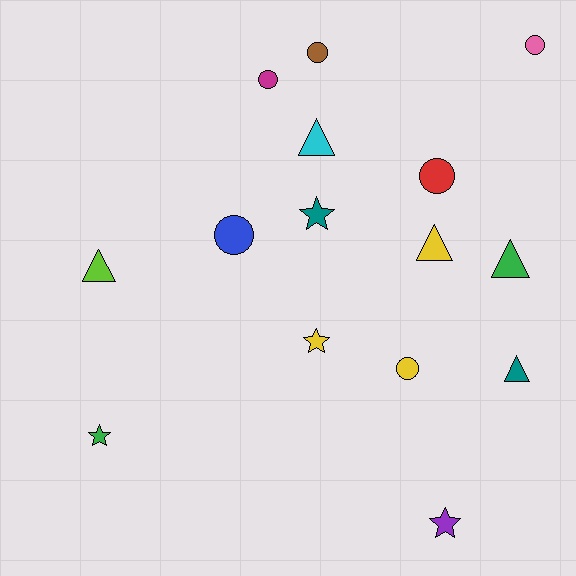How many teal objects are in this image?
There are 2 teal objects.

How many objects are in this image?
There are 15 objects.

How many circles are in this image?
There are 6 circles.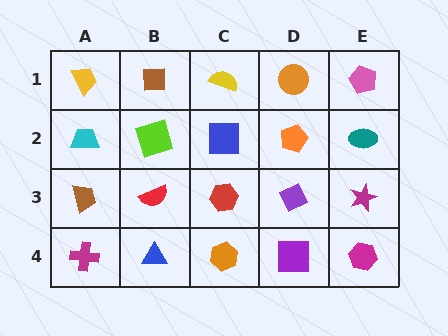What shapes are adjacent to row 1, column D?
An orange pentagon (row 2, column D), a yellow semicircle (row 1, column C), a pink pentagon (row 1, column E).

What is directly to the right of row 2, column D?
A teal ellipse.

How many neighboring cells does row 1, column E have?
2.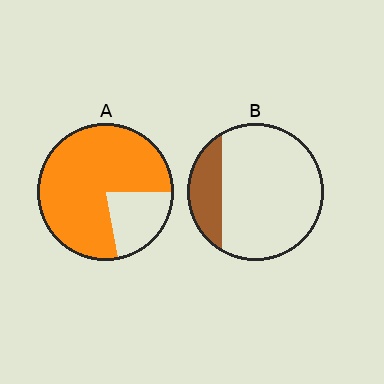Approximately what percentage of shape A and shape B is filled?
A is approximately 80% and B is approximately 20%.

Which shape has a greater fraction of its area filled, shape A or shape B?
Shape A.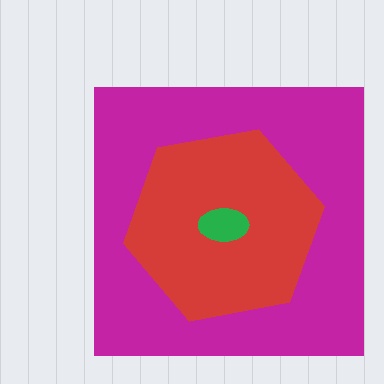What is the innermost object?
The green ellipse.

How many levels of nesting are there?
3.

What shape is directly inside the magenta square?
The red hexagon.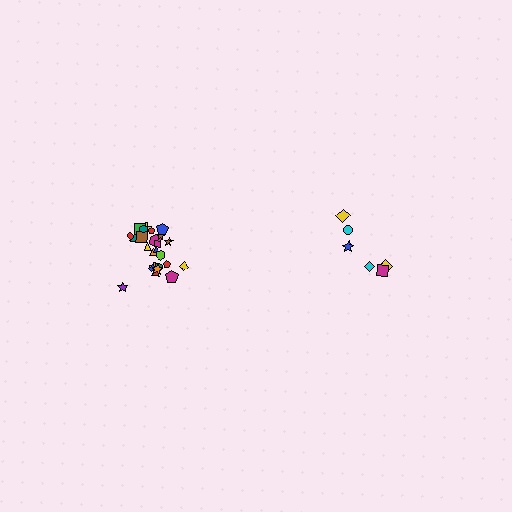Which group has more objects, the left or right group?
The left group.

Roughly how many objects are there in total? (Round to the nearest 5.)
Roughly 30 objects in total.